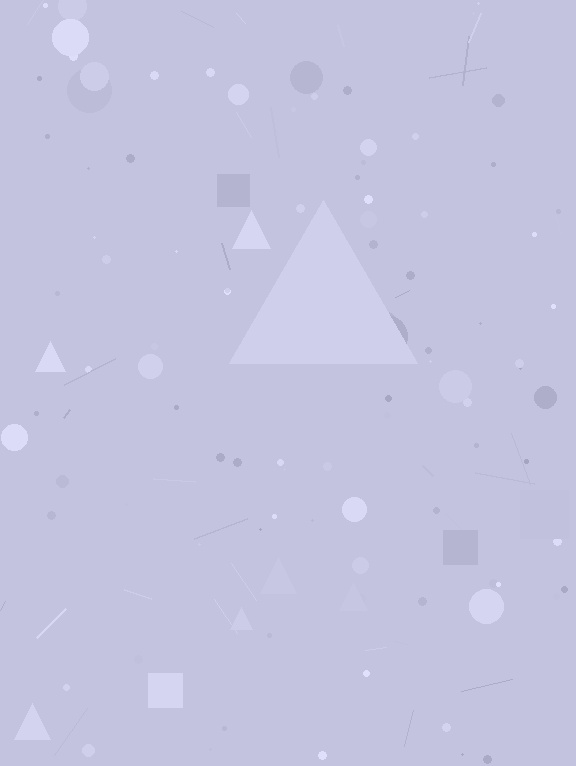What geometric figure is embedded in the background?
A triangle is embedded in the background.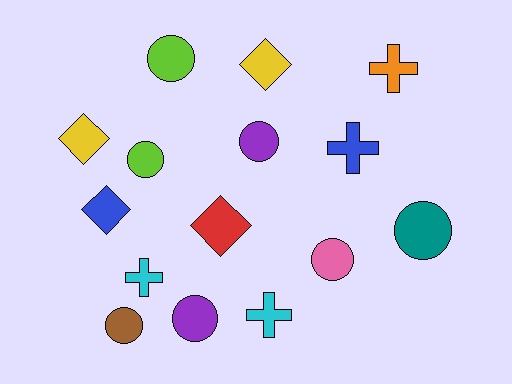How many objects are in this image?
There are 15 objects.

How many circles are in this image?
There are 7 circles.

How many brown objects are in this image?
There is 1 brown object.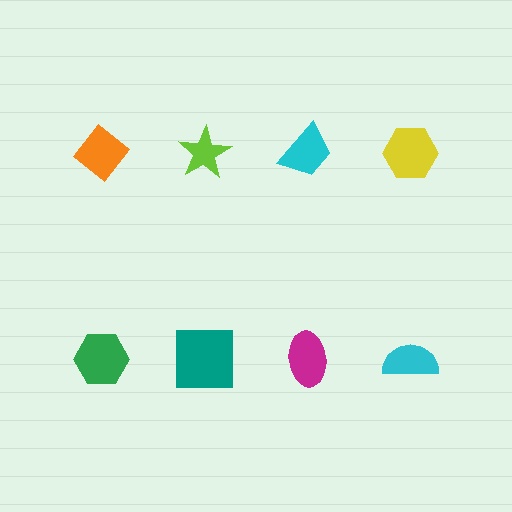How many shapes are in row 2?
4 shapes.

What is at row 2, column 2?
A teal square.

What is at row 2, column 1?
A green hexagon.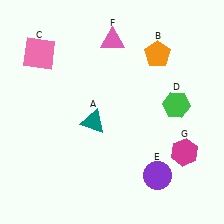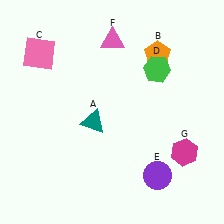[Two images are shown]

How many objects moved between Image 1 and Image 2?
1 object moved between the two images.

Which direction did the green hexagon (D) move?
The green hexagon (D) moved up.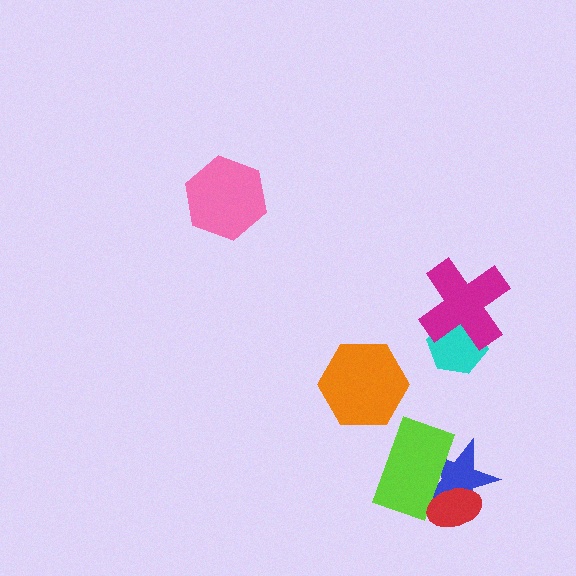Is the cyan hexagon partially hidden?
Yes, it is partially covered by another shape.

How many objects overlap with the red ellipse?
2 objects overlap with the red ellipse.